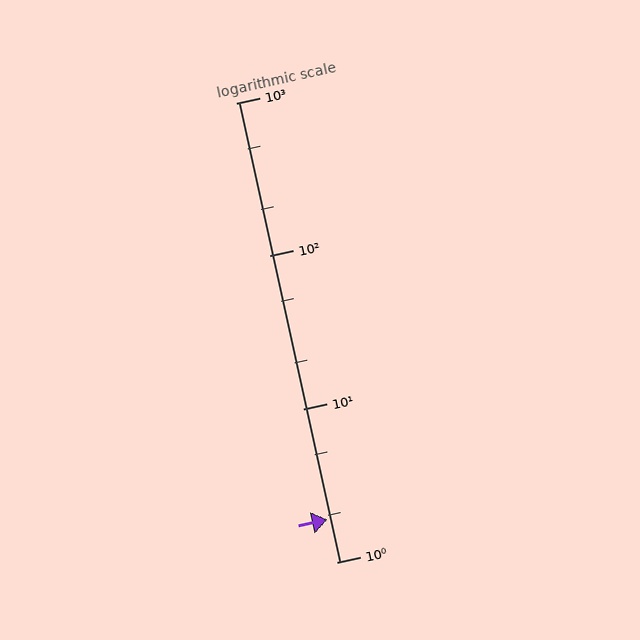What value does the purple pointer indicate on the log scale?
The pointer indicates approximately 1.9.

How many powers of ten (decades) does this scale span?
The scale spans 3 decades, from 1 to 1000.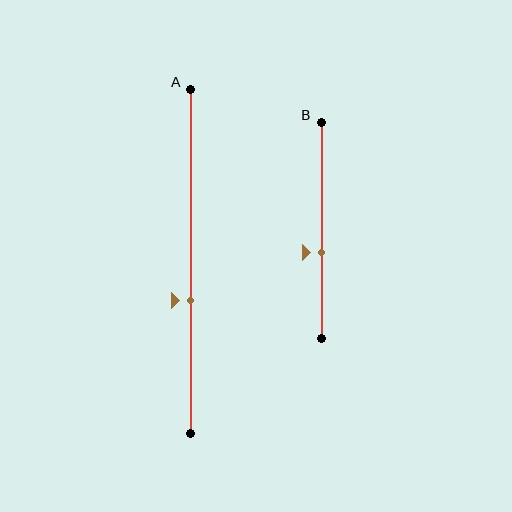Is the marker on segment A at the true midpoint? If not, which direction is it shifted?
No, the marker on segment A is shifted downward by about 11% of the segment length.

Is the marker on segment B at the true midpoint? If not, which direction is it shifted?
No, the marker on segment B is shifted downward by about 10% of the segment length.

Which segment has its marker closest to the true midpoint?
Segment B has its marker closest to the true midpoint.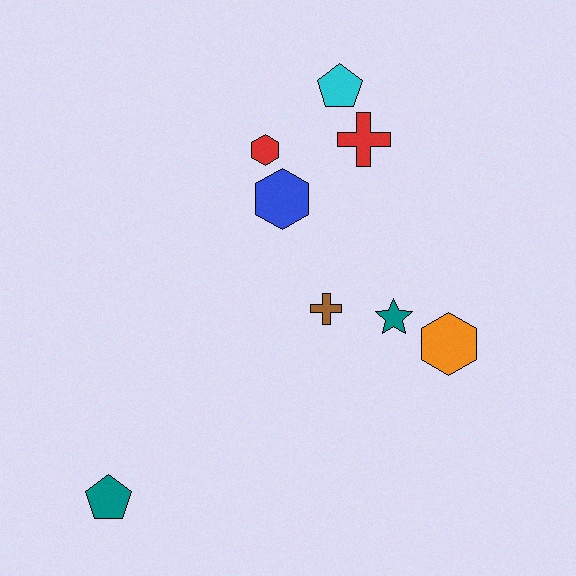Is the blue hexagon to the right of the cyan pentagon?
No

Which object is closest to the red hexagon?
The blue hexagon is closest to the red hexagon.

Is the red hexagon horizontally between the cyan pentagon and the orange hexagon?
No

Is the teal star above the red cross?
No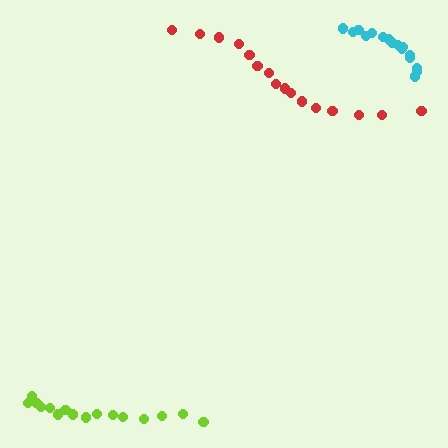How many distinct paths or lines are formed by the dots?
There are 3 distinct paths.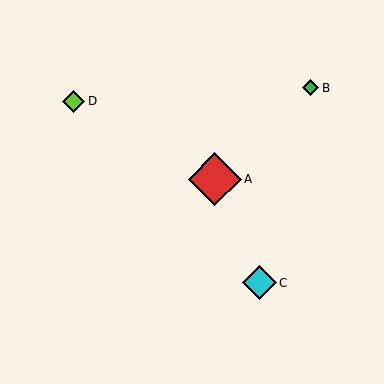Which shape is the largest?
The red diamond (labeled A) is the largest.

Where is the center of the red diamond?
The center of the red diamond is at (215, 179).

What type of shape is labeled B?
Shape B is a green diamond.